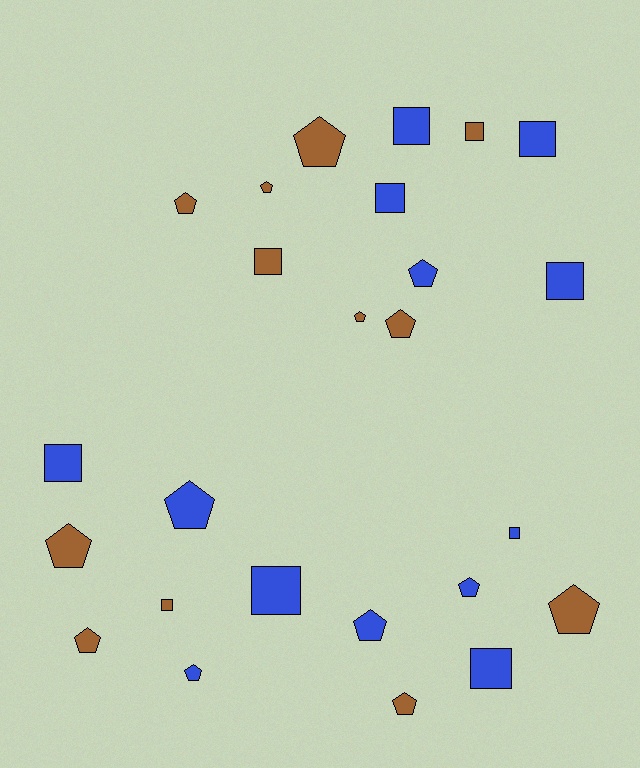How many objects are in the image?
There are 25 objects.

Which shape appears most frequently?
Pentagon, with 14 objects.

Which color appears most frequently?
Blue, with 13 objects.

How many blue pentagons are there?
There are 5 blue pentagons.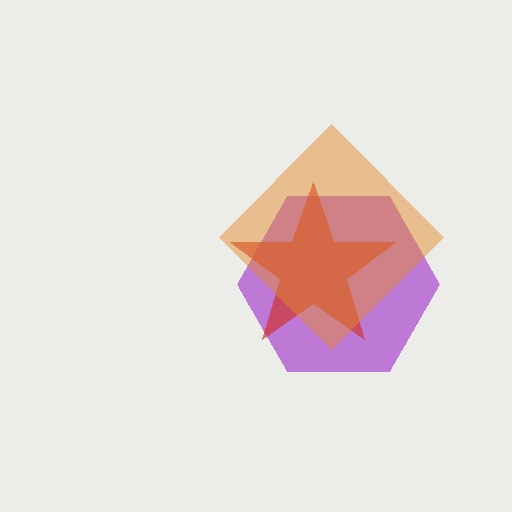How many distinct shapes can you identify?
There are 3 distinct shapes: a purple hexagon, a red star, an orange diamond.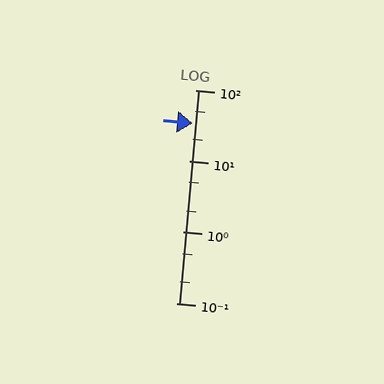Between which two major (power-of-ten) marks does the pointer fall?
The pointer is between 10 and 100.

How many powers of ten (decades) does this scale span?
The scale spans 3 decades, from 0.1 to 100.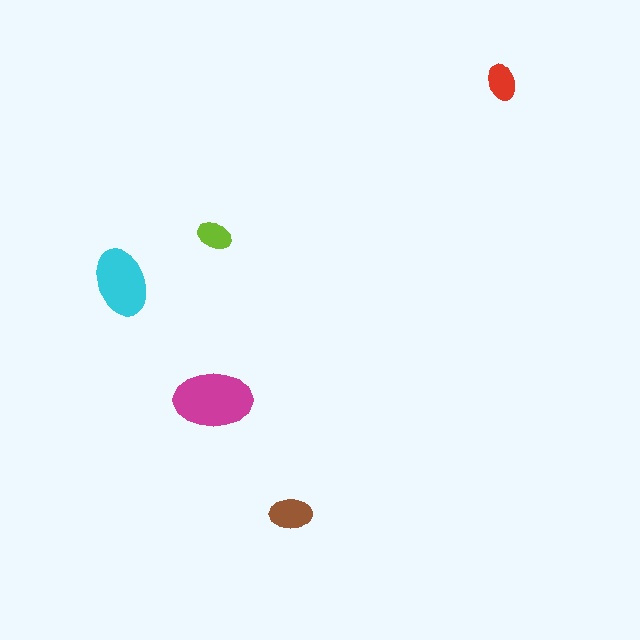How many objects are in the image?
There are 5 objects in the image.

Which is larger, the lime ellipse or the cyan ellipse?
The cyan one.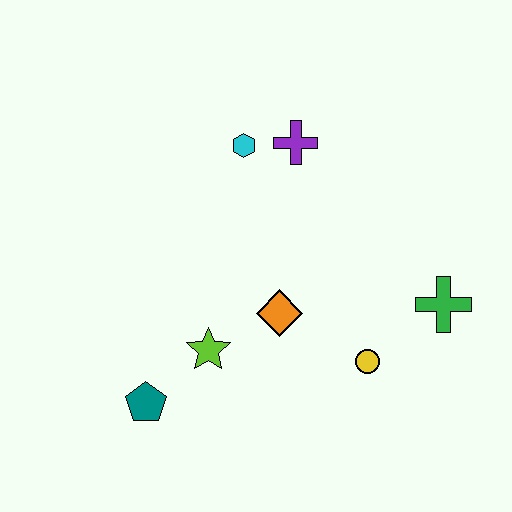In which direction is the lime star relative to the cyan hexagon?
The lime star is below the cyan hexagon.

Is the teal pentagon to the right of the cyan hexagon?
No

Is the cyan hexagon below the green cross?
No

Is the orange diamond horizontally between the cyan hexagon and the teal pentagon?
No